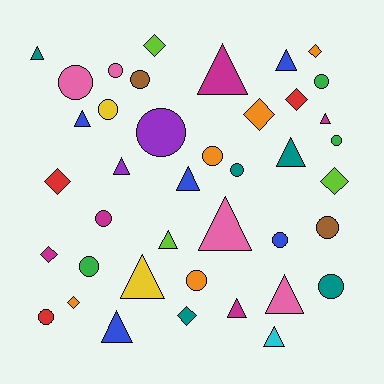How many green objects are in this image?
There are 3 green objects.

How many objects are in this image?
There are 40 objects.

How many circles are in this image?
There are 16 circles.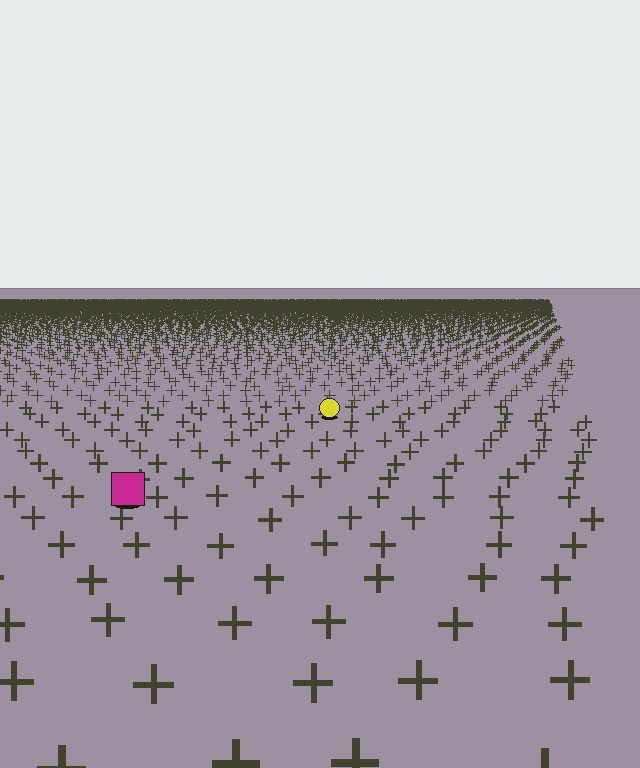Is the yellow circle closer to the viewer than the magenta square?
No. The magenta square is closer — you can tell from the texture gradient: the ground texture is coarser near it.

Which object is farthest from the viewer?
The yellow circle is farthest from the viewer. It appears smaller and the ground texture around it is denser.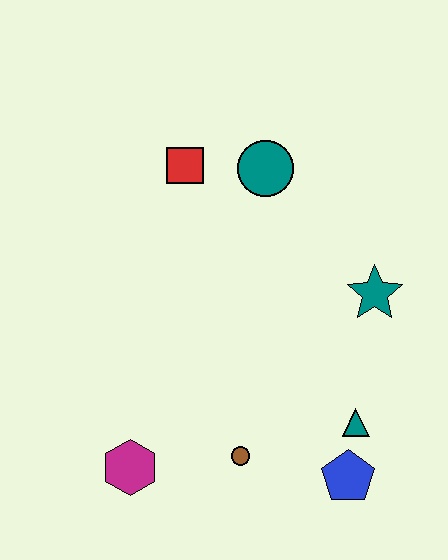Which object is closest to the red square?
The teal circle is closest to the red square.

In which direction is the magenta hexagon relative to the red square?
The magenta hexagon is below the red square.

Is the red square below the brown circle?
No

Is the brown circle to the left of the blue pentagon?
Yes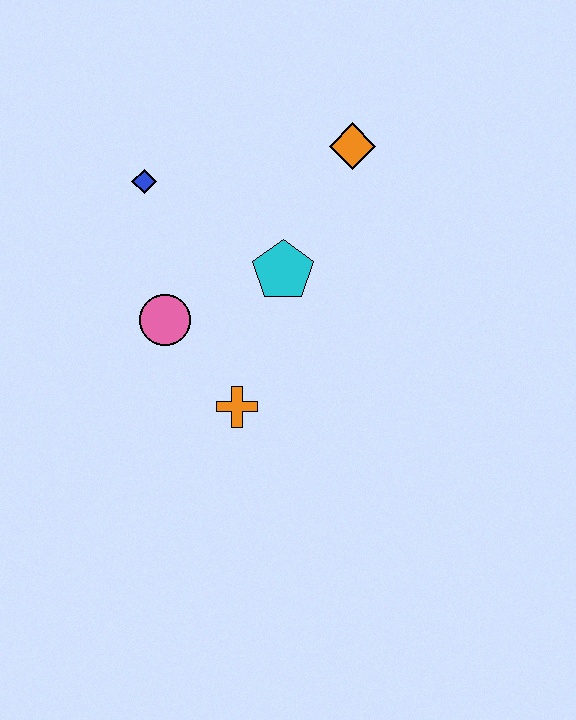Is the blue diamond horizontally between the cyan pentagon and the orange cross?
No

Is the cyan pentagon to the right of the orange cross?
Yes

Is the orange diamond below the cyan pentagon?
No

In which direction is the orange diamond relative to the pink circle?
The orange diamond is to the right of the pink circle.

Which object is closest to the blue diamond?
The pink circle is closest to the blue diamond.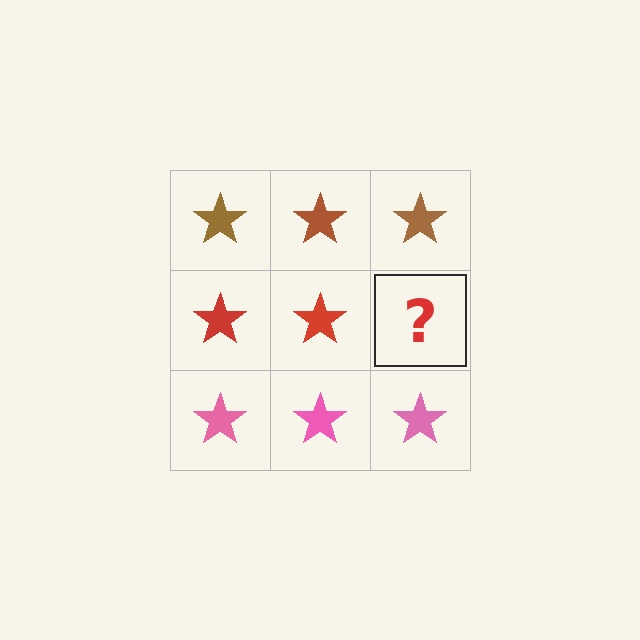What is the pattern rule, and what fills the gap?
The rule is that each row has a consistent color. The gap should be filled with a red star.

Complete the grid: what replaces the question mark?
The question mark should be replaced with a red star.